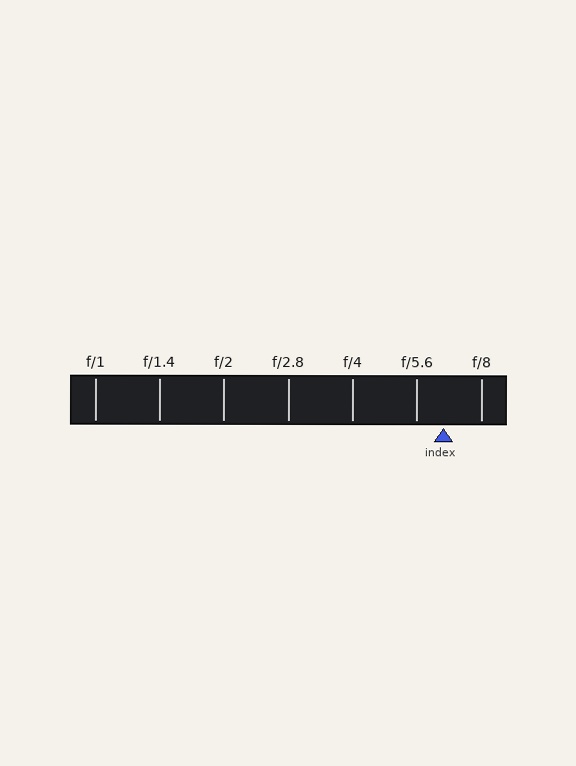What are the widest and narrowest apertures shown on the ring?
The widest aperture shown is f/1 and the narrowest is f/8.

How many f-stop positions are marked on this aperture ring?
There are 7 f-stop positions marked.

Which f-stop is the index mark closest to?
The index mark is closest to f/5.6.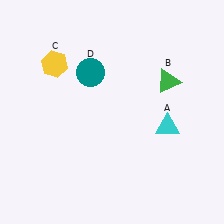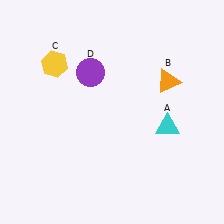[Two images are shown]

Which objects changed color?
B changed from green to orange. D changed from teal to purple.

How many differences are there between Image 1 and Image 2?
There are 2 differences between the two images.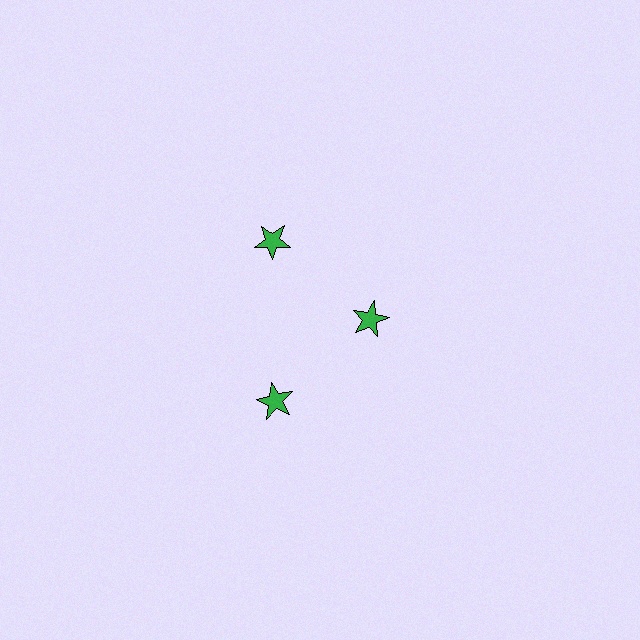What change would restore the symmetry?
The symmetry would be restored by moving it outward, back onto the ring so that all 3 stars sit at equal angles and equal distance from the center.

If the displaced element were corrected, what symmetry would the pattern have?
It would have 3-fold rotational symmetry — the pattern would map onto itself every 120 degrees.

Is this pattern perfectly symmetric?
No. The 3 green stars are arranged in a ring, but one element near the 3 o'clock position is pulled inward toward the center, breaking the 3-fold rotational symmetry.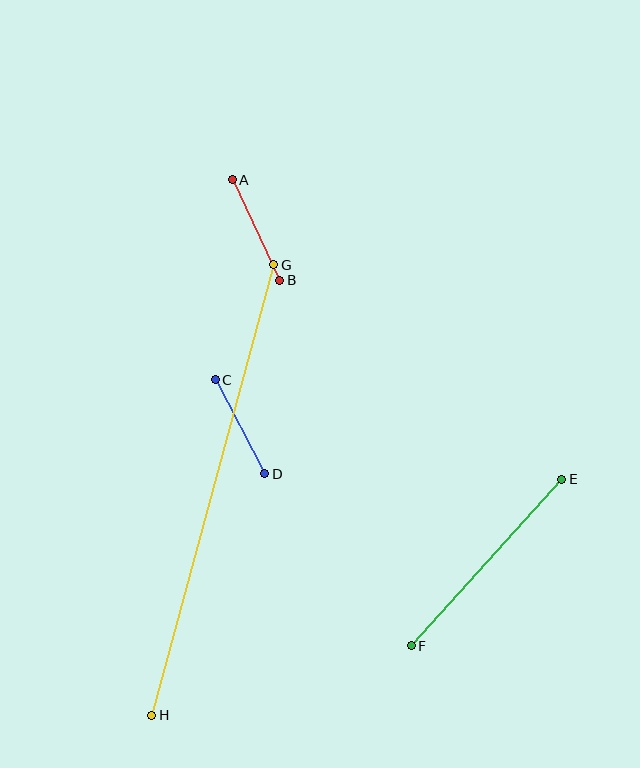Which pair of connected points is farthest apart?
Points G and H are farthest apart.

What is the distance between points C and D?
The distance is approximately 106 pixels.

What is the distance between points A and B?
The distance is approximately 111 pixels.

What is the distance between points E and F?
The distance is approximately 224 pixels.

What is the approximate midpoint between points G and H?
The midpoint is at approximately (213, 490) pixels.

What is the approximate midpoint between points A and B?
The midpoint is at approximately (256, 230) pixels.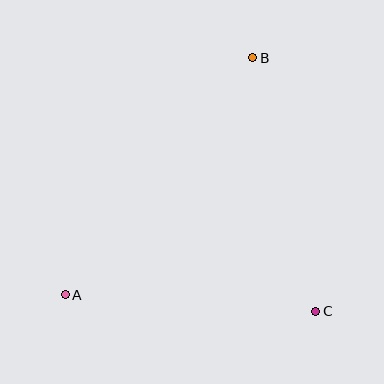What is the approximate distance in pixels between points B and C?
The distance between B and C is approximately 261 pixels.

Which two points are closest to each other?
Points A and C are closest to each other.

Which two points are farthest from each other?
Points A and B are farthest from each other.